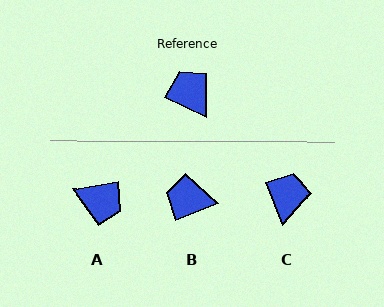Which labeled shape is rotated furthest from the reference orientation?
A, about 146 degrees away.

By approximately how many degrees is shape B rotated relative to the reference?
Approximately 48 degrees counter-clockwise.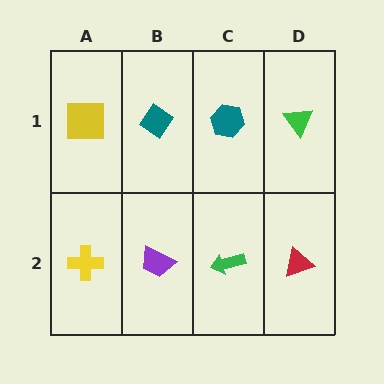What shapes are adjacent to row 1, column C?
A green arrow (row 2, column C), a teal diamond (row 1, column B), a green triangle (row 1, column D).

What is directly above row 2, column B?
A teal diamond.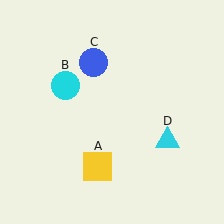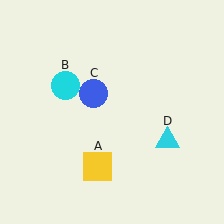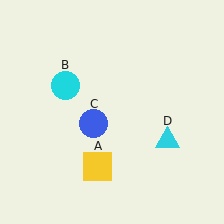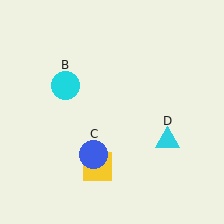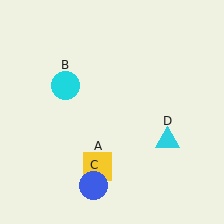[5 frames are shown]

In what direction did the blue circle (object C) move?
The blue circle (object C) moved down.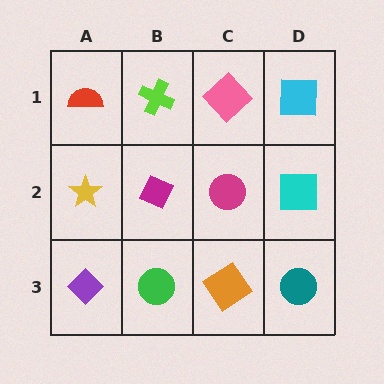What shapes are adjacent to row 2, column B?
A lime cross (row 1, column B), a green circle (row 3, column B), a yellow star (row 2, column A), a magenta circle (row 2, column C).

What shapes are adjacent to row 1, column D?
A cyan square (row 2, column D), a pink diamond (row 1, column C).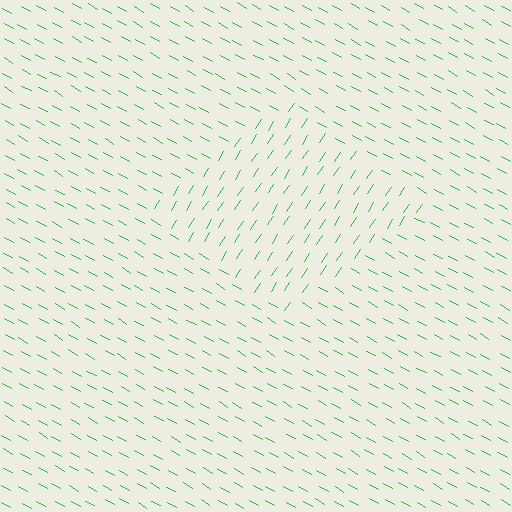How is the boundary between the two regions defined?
The boundary is defined purely by a change in line orientation (approximately 87 degrees difference). All lines are the same color and thickness.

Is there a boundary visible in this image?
Yes, there is a texture boundary formed by a change in line orientation.